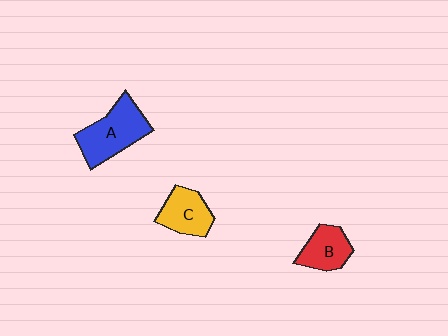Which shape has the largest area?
Shape A (blue).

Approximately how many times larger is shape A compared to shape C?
Approximately 1.5 times.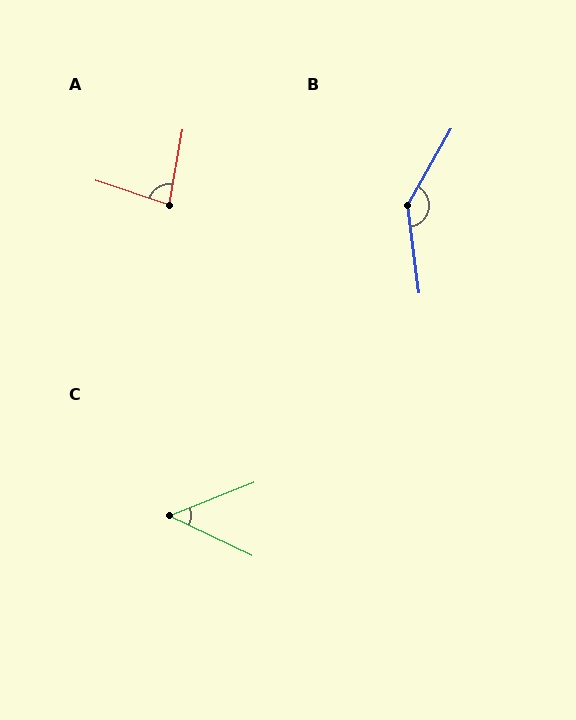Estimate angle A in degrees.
Approximately 81 degrees.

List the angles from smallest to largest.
C (48°), A (81°), B (143°).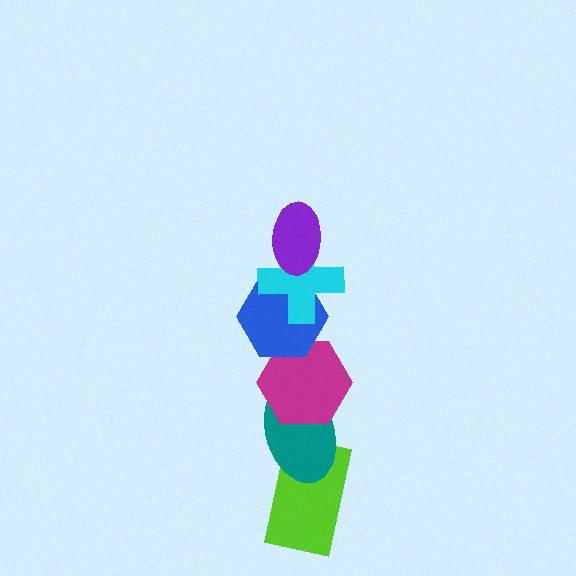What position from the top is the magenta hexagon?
The magenta hexagon is 4th from the top.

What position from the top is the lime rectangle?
The lime rectangle is 6th from the top.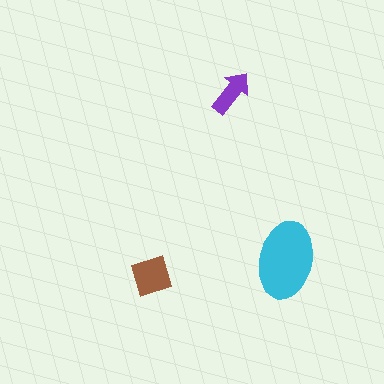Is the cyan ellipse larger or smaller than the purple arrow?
Larger.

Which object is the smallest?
The purple arrow.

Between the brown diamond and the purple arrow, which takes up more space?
The brown diamond.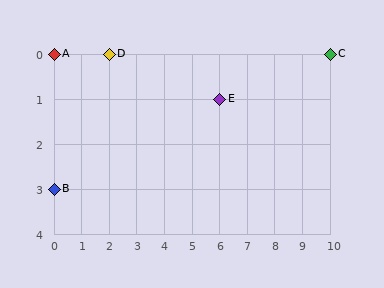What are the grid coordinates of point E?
Point E is at grid coordinates (6, 1).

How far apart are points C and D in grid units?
Points C and D are 8 columns apart.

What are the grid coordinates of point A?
Point A is at grid coordinates (0, 0).